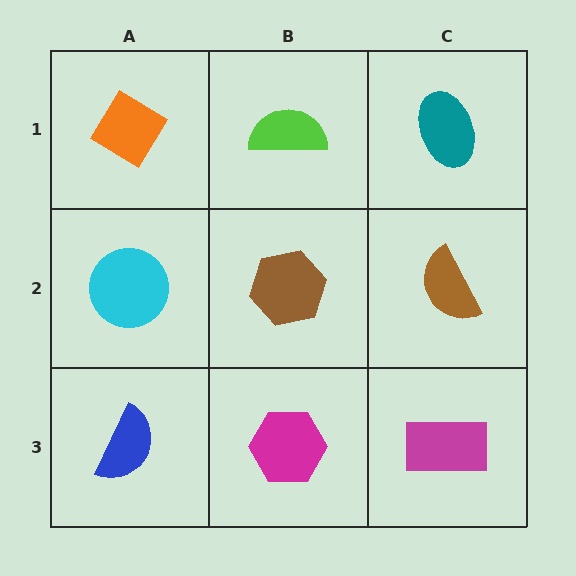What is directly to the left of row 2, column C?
A brown hexagon.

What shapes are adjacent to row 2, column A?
An orange diamond (row 1, column A), a blue semicircle (row 3, column A), a brown hexagon (row 2, column B).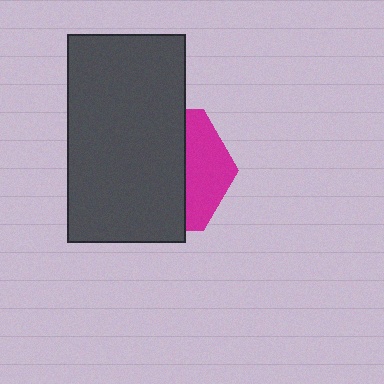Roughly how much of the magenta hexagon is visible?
A small part of it is visible (roughly 34%).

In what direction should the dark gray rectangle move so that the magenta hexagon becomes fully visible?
The dark gray rectangle should move left. That is the shortest direction to clear the overlap and leave the magenta hexagon fully visible.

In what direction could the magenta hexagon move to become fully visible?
The magenta hexagon could move right. That would shift it out from behind the dark gray rectangle entirely.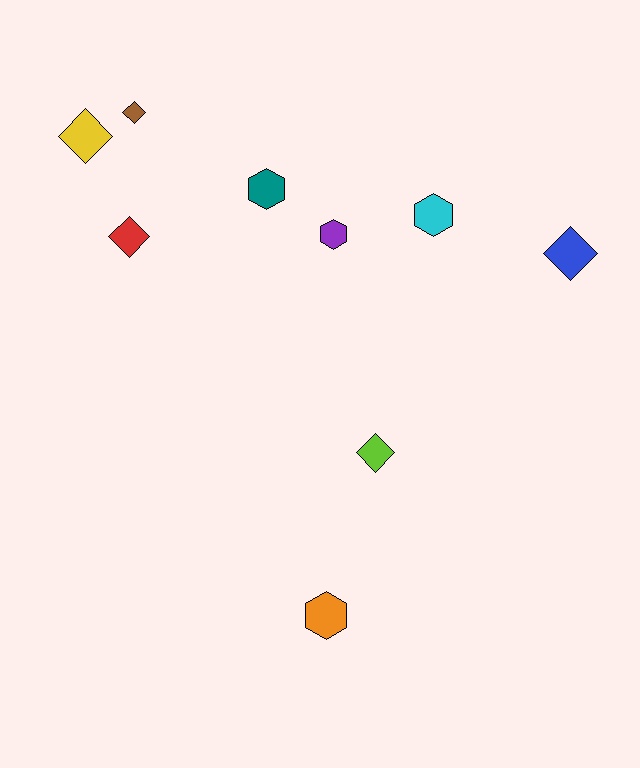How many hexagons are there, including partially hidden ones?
There are 4 hexagons.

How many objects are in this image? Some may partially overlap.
There are 9 objects.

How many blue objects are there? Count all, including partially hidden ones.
There is 1 blue object.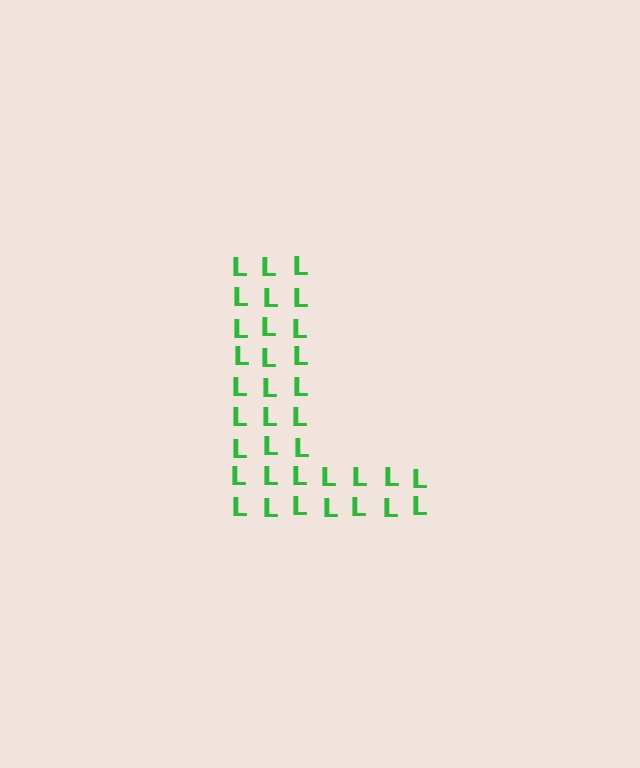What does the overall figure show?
The overall figure shows the letter L.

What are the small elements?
The small elements are letter L's.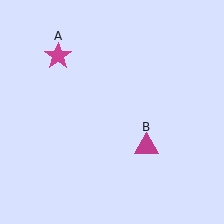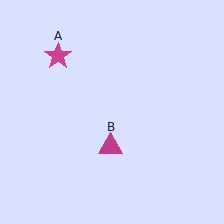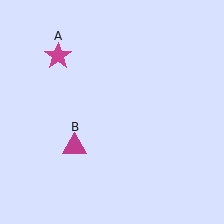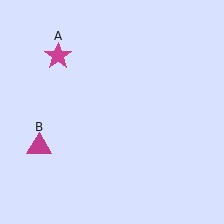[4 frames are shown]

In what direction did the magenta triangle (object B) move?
The magenta triangle (object B) moved left.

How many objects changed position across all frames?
1 object changed position: magenta triangle (object B).